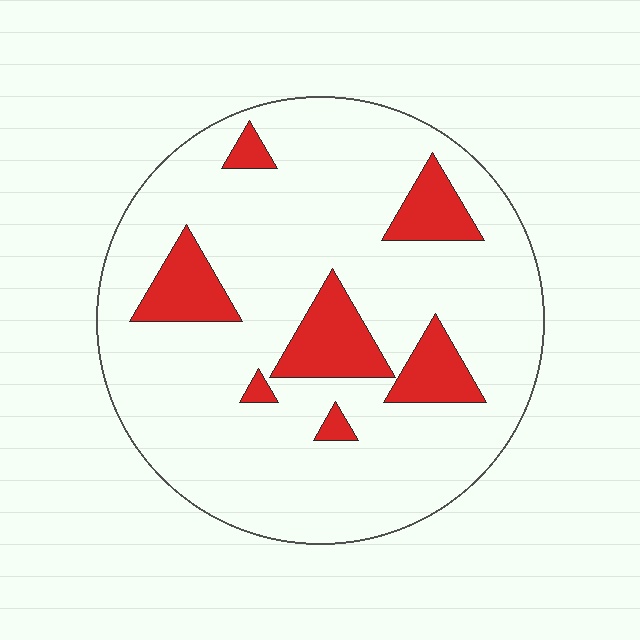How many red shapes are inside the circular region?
7.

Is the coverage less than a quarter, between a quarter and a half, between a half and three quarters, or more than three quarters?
Less than a quarter.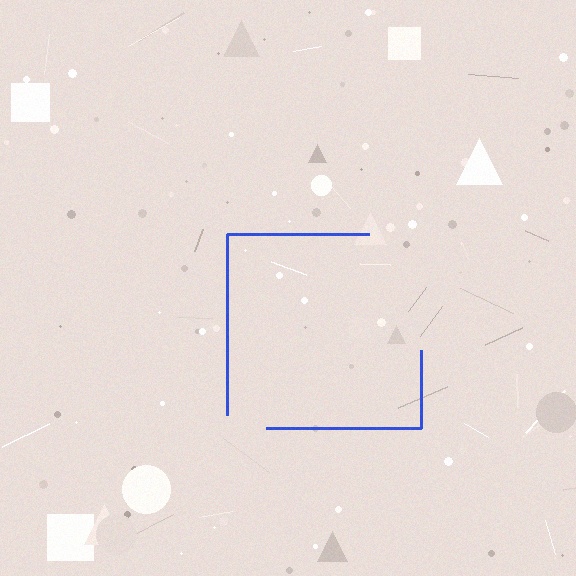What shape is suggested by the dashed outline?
The dashed outline suggests a square.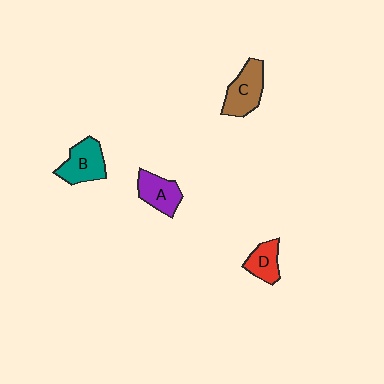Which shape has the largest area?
Shape C (brown).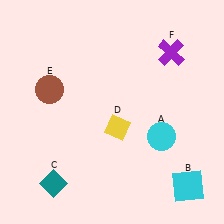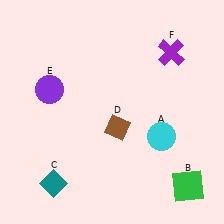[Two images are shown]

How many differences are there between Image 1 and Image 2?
There are 3 differences between the two images.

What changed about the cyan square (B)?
In Image 1, B is cyan. In Image 2, it changed to green.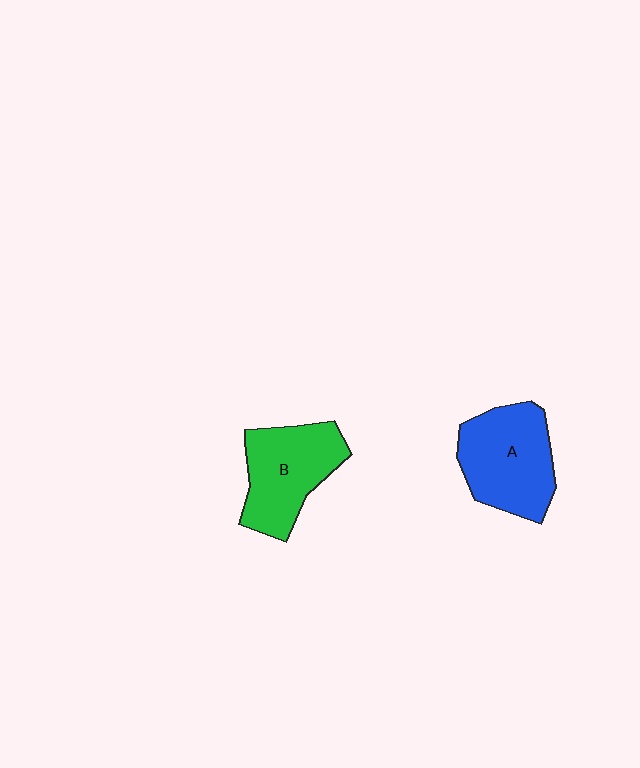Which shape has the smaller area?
Shape B (green).